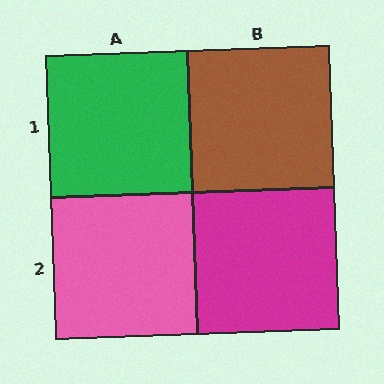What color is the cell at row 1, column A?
Green.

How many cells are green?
1 cell is green.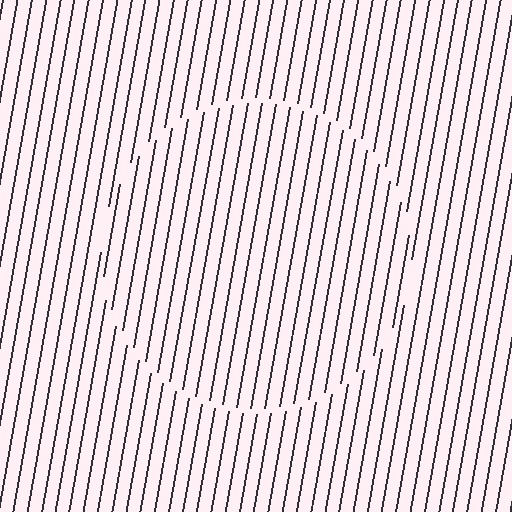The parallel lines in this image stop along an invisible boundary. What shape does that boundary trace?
An illusory circle. The interior of the shape contains the same grating, shifted by half a period — the contour is defined by the phase discontinuity where line-ends from the inner and outer gratings abut.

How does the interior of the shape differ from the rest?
The interior of the shape contains the same grating, shifted by half a period — the contour is defined by the phase discontinuity where line-ends from the inner and outer gratings abut.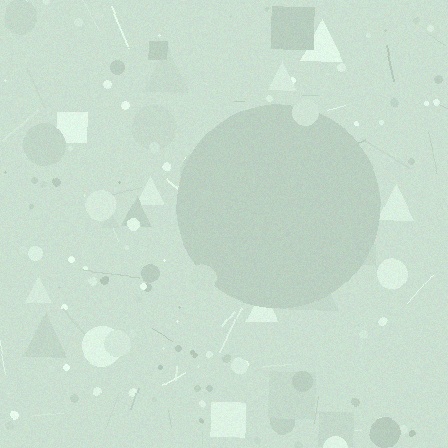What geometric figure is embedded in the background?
A circle is embedded in the background.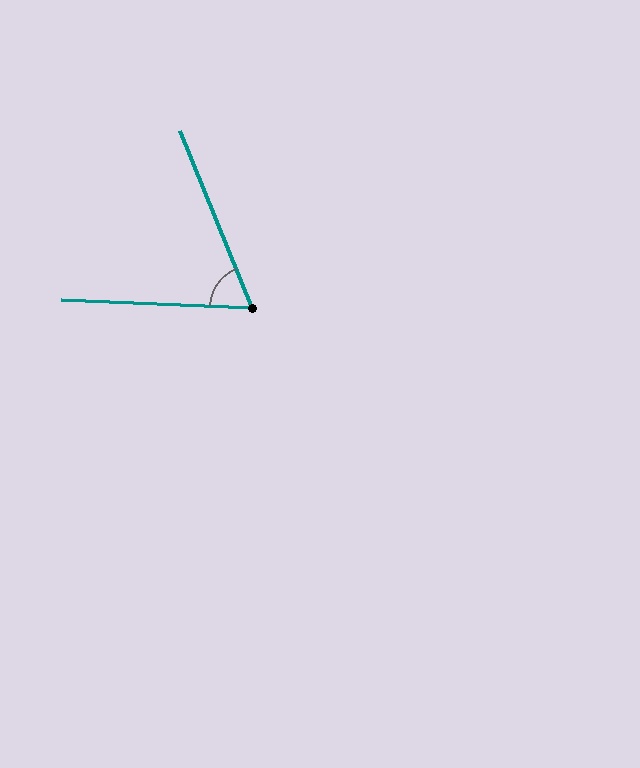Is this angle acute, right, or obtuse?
It is acute.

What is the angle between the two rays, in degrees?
Approximately 66 degrees.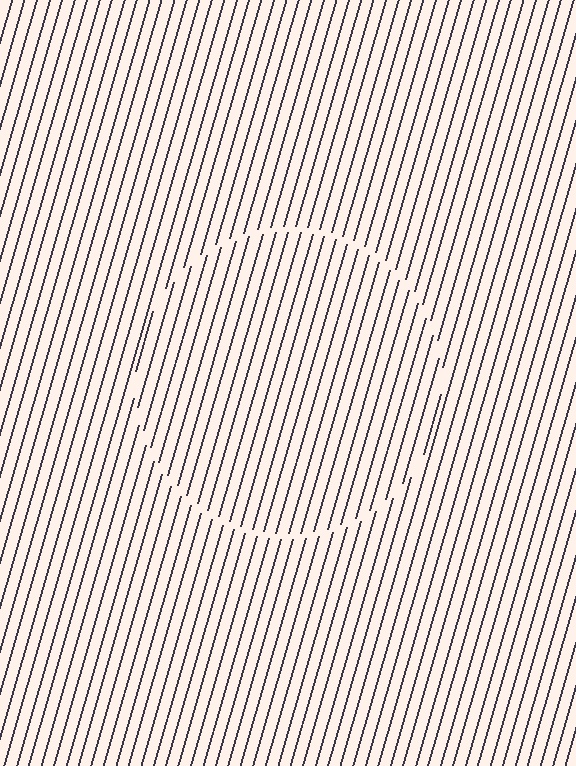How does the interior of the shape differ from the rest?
The interior of the shape contains the same grating, shifted by half a period — the contour is defined by the phase discontinuity where line-ends from the inner and outer gratings abut.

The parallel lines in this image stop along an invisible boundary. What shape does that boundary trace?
An illusory circle. The interior of the shape contains the same grating, shifted by half a period — the contour is defined by the phase discontinuity where line-ends from the inner and outer gratings abut.